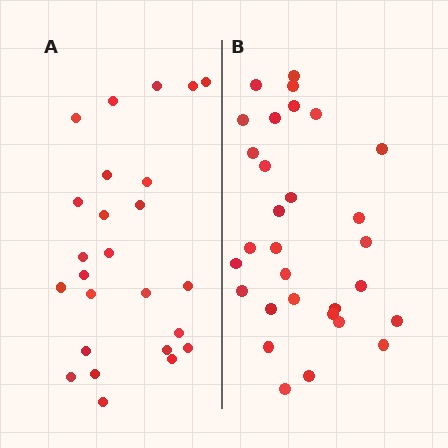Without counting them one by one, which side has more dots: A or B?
Region B (the right region) has more dots.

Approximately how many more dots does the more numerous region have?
Region B has about 5 more dots than region A.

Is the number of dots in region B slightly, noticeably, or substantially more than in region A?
Region B has only slightly more — the two regions are fairly close. The ratio is roughly 1.2 to 1.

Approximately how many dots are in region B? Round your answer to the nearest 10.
About 30 dots.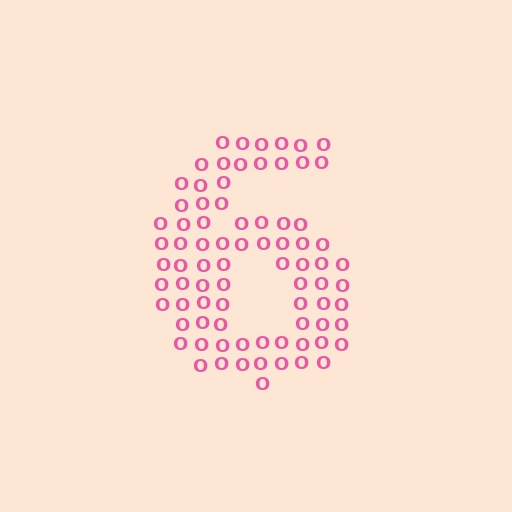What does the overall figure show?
The overall figure shows the digit 6.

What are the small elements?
The small elements are letter O's.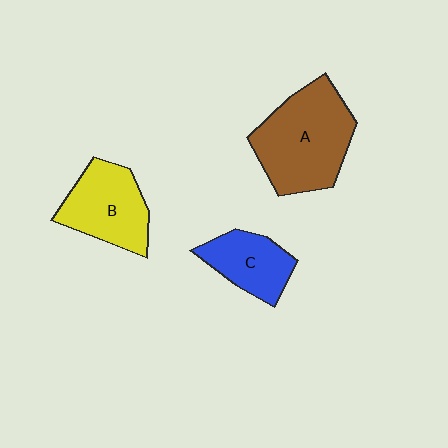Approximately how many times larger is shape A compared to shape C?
Approximately 1.8 times.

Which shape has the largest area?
Shape A (brown).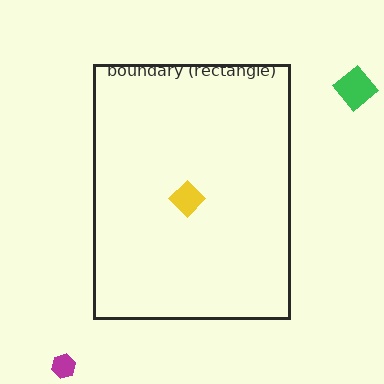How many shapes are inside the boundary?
1 inside, 2 outside.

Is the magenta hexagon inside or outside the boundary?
Outside.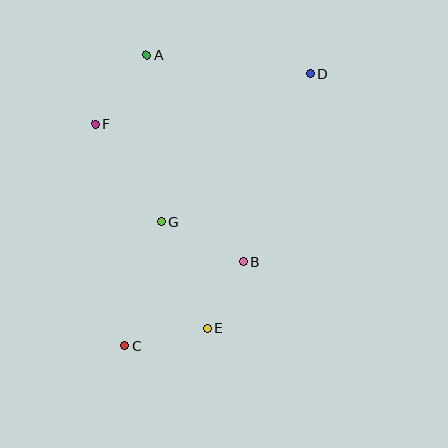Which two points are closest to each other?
Points B and E are closest to each other.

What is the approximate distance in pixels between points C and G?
The distance between C and G is approximately 130 pixels.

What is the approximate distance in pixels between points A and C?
The distance between A and C is approximately 292 pixels.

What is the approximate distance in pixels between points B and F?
The distance between B and F is approximately 203 pixels.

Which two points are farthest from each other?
Points C and D are farthest from each other.